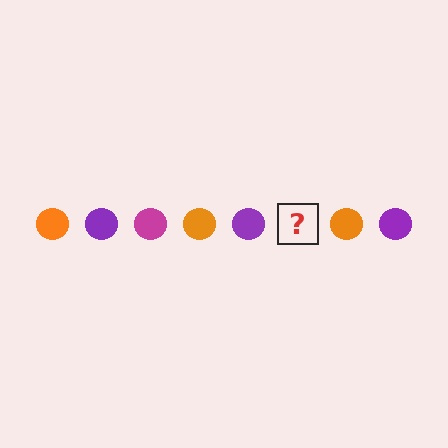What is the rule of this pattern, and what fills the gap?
The rule is that the pattern cycles through orange, purple, magenta circles. The gap should be filled with a magenta circle.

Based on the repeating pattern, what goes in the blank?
The blank should be a magenta circle.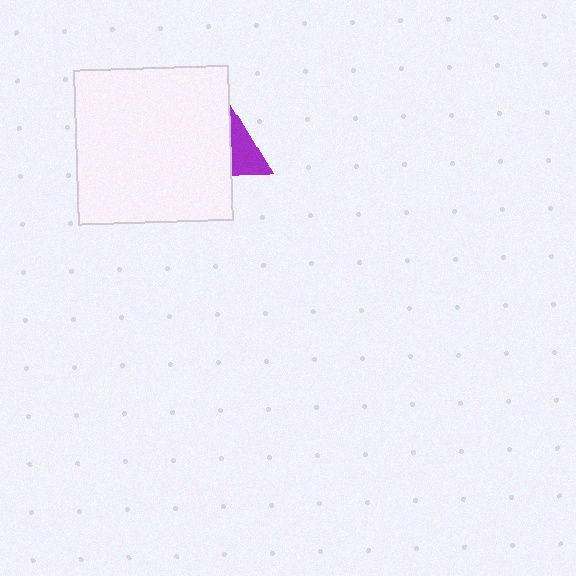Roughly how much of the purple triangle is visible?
A small part of it is visible (roughly 37%).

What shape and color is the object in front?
The object in front is a white square.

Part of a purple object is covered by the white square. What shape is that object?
It is a triangle.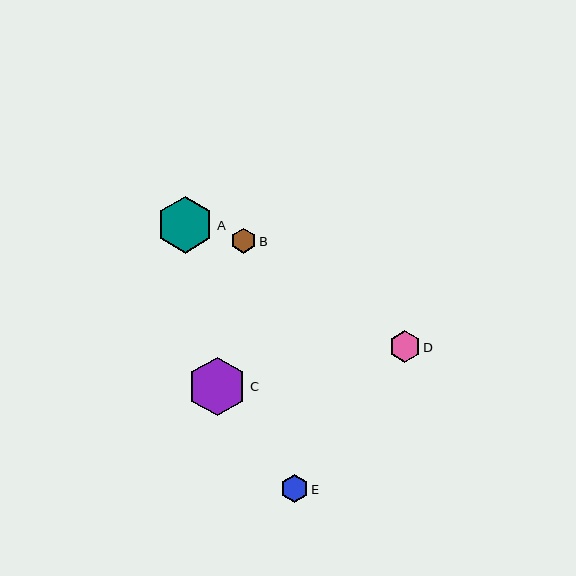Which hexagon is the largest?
Hexagon C is the largest with a size of approximately 59 pixels.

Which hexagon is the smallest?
Hexagon B is the smallest with a size of approximately 25 pixels.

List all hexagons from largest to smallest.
From largest to smallest: C, A, D, E, B.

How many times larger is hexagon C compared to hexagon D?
Hexagon C is approximately 1.9 times the size of hexagon D.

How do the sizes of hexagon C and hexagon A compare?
Hexagon C and hexagon A are approximately the same size.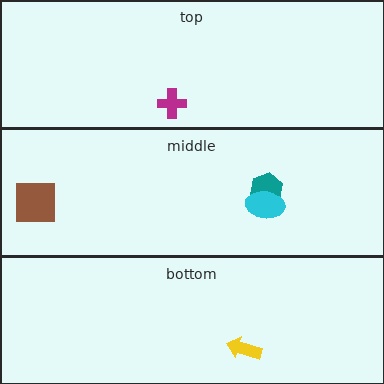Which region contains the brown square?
The middle region.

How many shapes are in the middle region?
3.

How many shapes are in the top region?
1.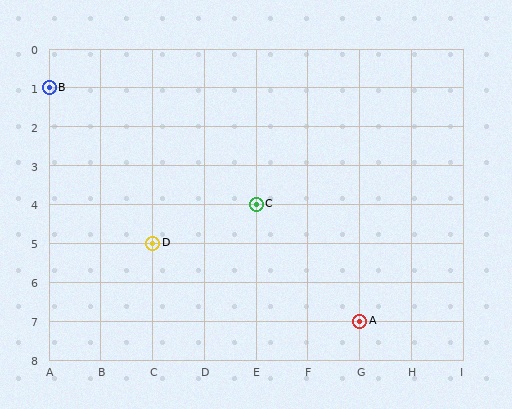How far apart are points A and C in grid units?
Points A and C are 2 columns and 3 rows apart (about 3.6 grid units diagonally).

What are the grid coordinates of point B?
Point B is at grid coordinates (A, 1).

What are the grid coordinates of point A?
Point A is at grid coordinates (G, 7).